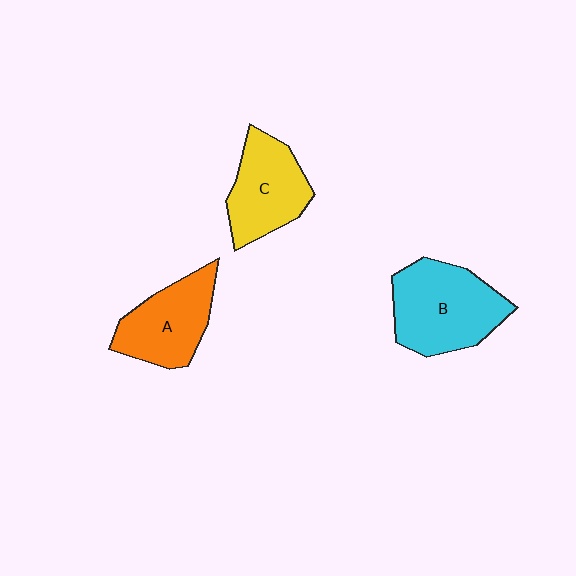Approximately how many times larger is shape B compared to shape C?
Approximately 1.3 times.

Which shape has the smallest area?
Shape A (orange).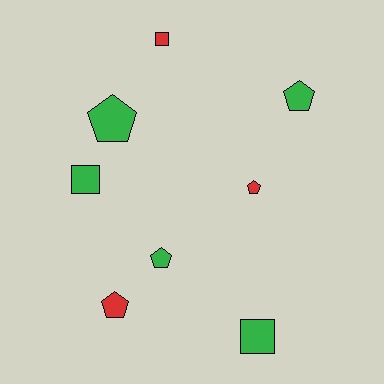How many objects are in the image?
There are 8 objects.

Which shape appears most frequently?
Pentagon, with 5 objects.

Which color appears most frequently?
Green, with 5 objects.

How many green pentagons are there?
There are 3 green pentagons.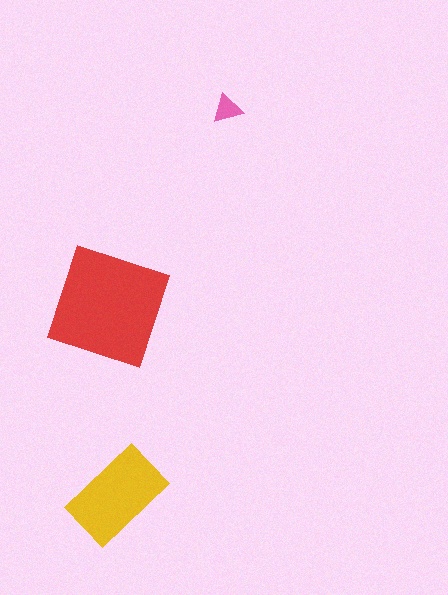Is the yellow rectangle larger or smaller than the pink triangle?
Larger.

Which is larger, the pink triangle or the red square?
The red square.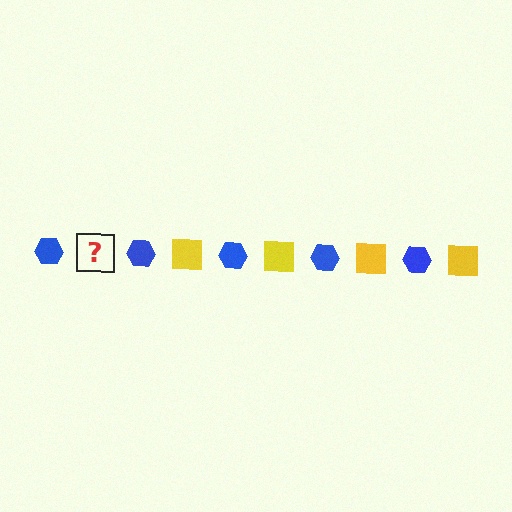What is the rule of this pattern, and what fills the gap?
The rule is that the pattern alternates between blue hexagon and yellow square. The gap should be filled with a yellow square.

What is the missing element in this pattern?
The missing element is a yellow square.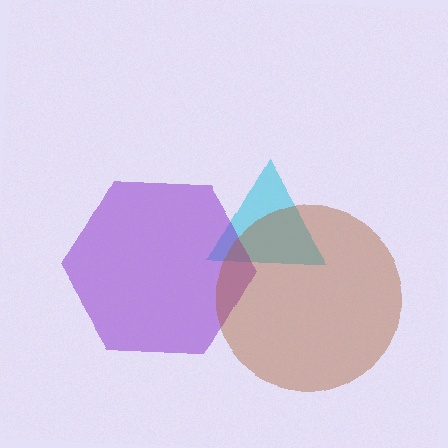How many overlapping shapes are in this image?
There are 3 overlapping shapes in the image.